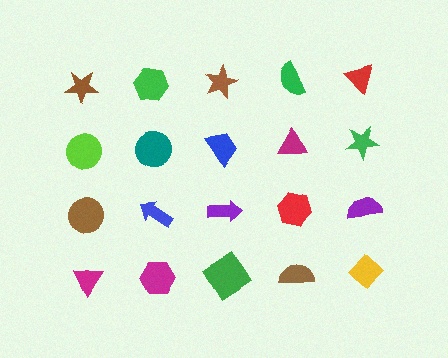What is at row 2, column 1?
A lime circle.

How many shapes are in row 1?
5 shapes.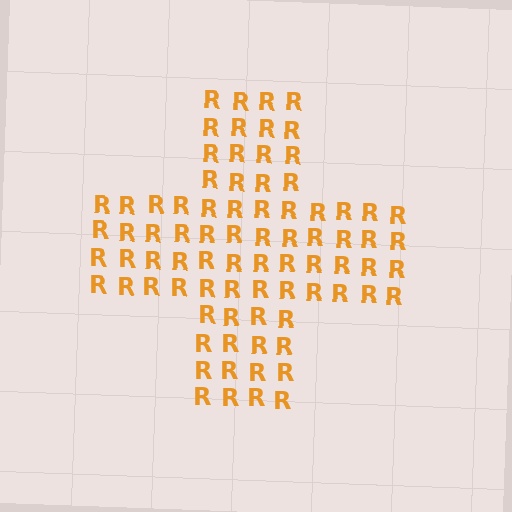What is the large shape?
The large shape is a cross.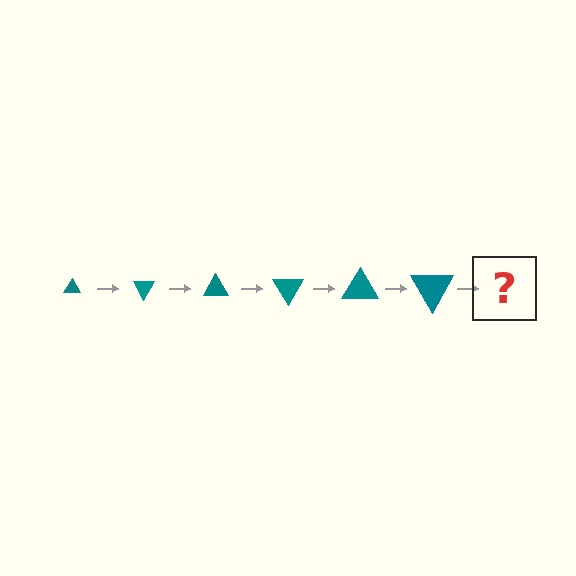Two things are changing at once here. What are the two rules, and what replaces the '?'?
The two rules are that the triangle grows larger each step and it rotates 60 degrees each step. The '?' should be a triangle, larger than the previous one and rotated 360 degrees from the start.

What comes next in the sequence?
The next element should be a triangle, larger than the previous one and rotated 360 degrees from the start.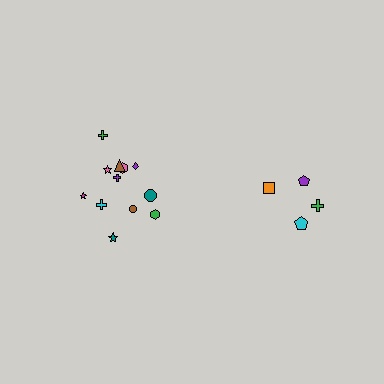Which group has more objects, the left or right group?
The left group.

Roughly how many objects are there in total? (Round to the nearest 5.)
Roughly 15 objects in total.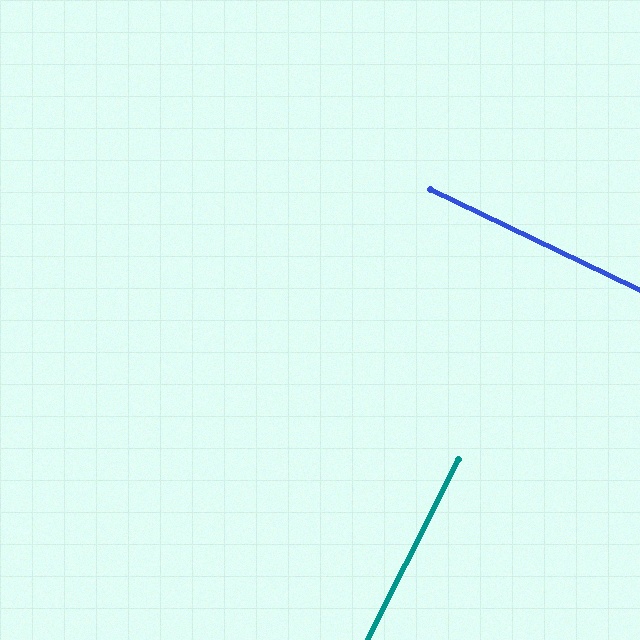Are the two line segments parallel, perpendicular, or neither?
Perpendicular — they meet at approximately 89°.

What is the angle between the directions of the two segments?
Approximately 89 degrees.